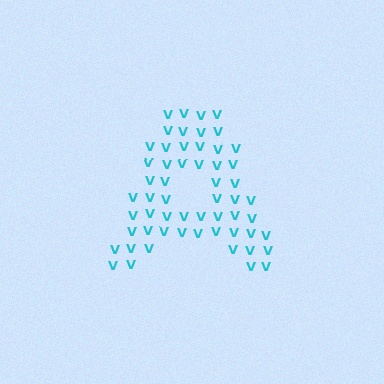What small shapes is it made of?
It is made of small letter V's.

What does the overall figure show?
The overall figure shows the letter A.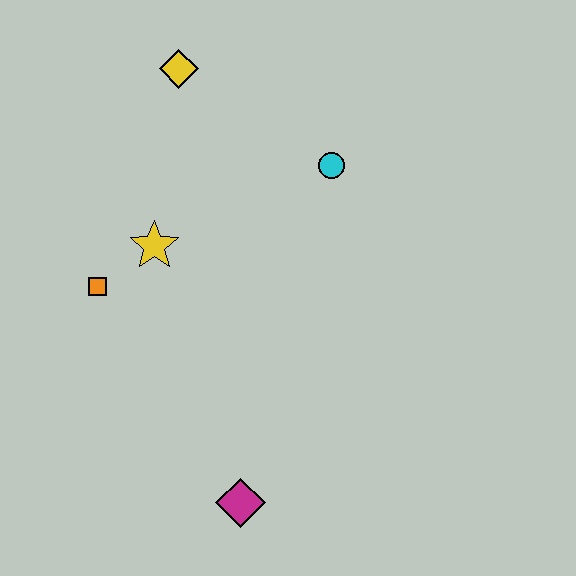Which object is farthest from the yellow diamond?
The magenta diamond is farthest from the yellow diamond.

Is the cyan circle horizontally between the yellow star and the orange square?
No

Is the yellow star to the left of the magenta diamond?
Yes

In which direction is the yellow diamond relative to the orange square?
The yellow diamond is above the orange square.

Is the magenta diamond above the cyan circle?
No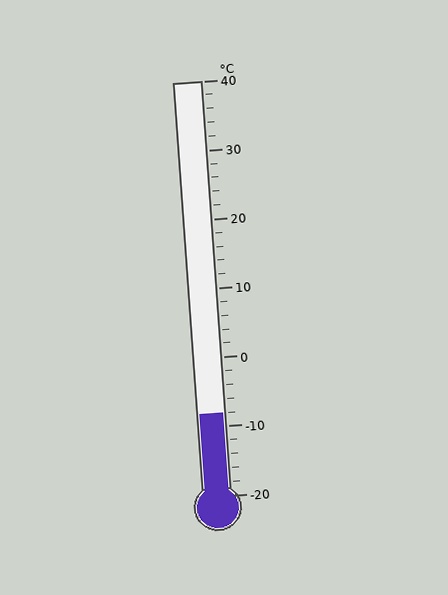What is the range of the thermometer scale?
The thermometer scale ranges from -20°C to 40°C.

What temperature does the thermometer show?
The thermometer shows approximately -8°C.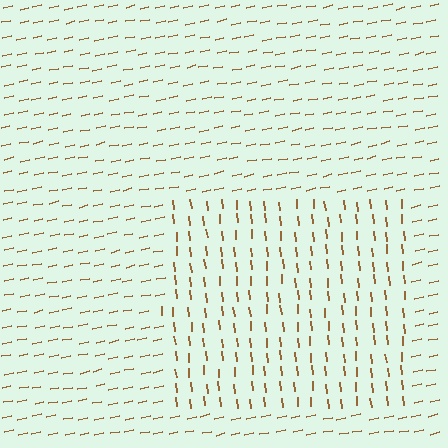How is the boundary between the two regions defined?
The boundary is defined purely by a change in line orientation (approximately 83 degrees difference). All lines are the same color and thickness.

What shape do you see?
I see a rectangle.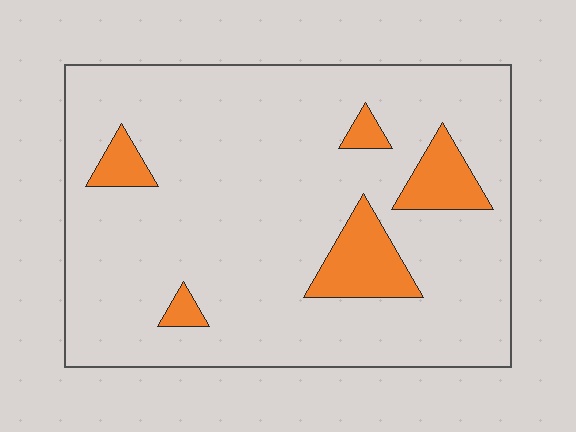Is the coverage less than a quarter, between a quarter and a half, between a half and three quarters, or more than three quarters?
Less than a quarter.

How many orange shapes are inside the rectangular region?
5.